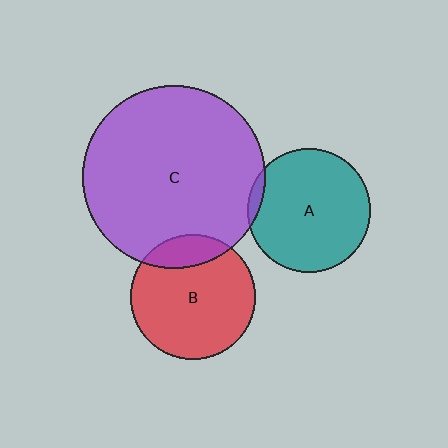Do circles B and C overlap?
Yes.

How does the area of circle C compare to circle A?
Approximately 2.2 times.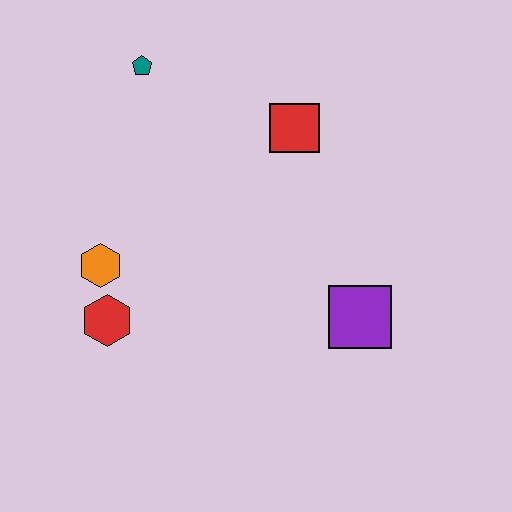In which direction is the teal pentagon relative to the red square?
The teal pentagon is to the left of the red square.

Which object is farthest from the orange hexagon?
The purple square is farthest from the orange hexagon.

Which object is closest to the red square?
The teal pentagon is closest to the red square.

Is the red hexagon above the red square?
No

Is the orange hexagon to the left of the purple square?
Yes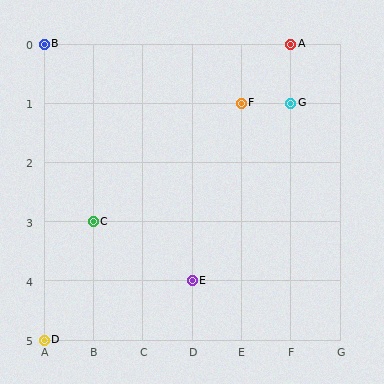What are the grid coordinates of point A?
Point A is at grid coordinates (F, 0).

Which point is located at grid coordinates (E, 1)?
Point F is at (E, 1).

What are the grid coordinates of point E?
Point E is at grid coordinates (D, 4).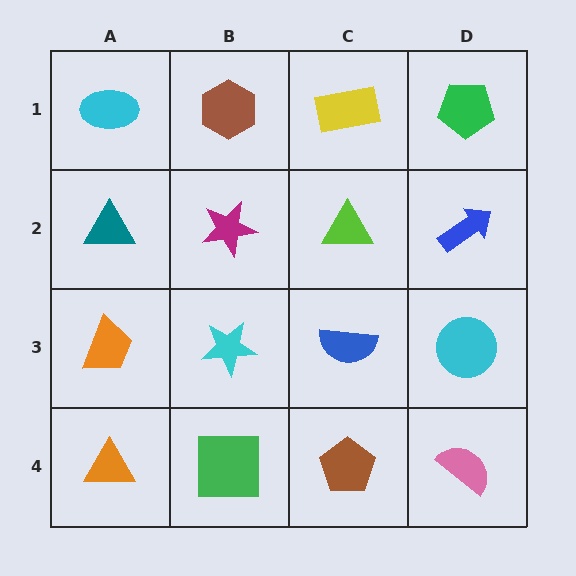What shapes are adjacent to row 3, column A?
A teal triangle (row 2, column A), an orange triangle (row 4, column A), a cyan star (row 3, column B).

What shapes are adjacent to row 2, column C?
A yellow rectangle (row 1, column C), a blue semicircle (row 3, column C), a magenta star (row 2, column B), a blue arrow (row 2, column D).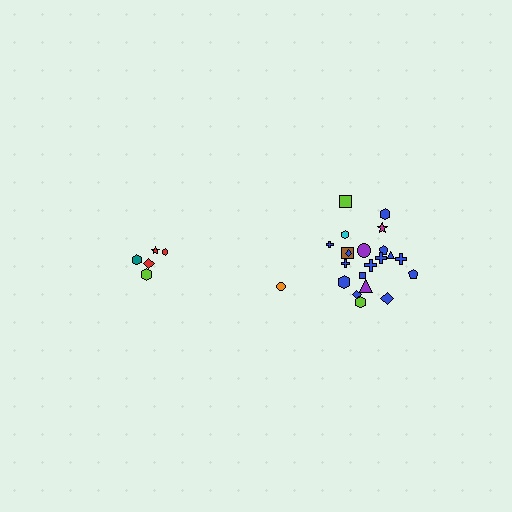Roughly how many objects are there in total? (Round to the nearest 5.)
Roughly 25 objects in total.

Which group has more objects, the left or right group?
The right group.